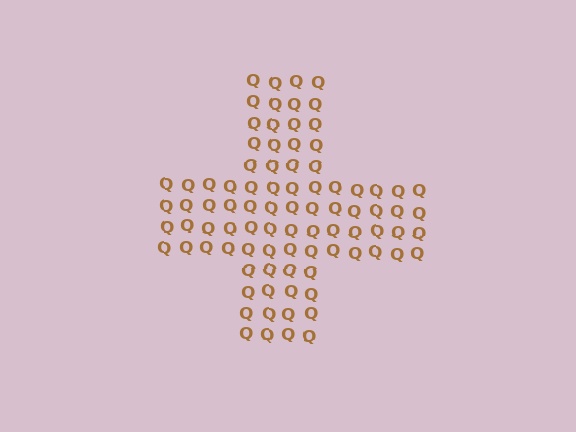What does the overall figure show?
The overall figure shows a cross.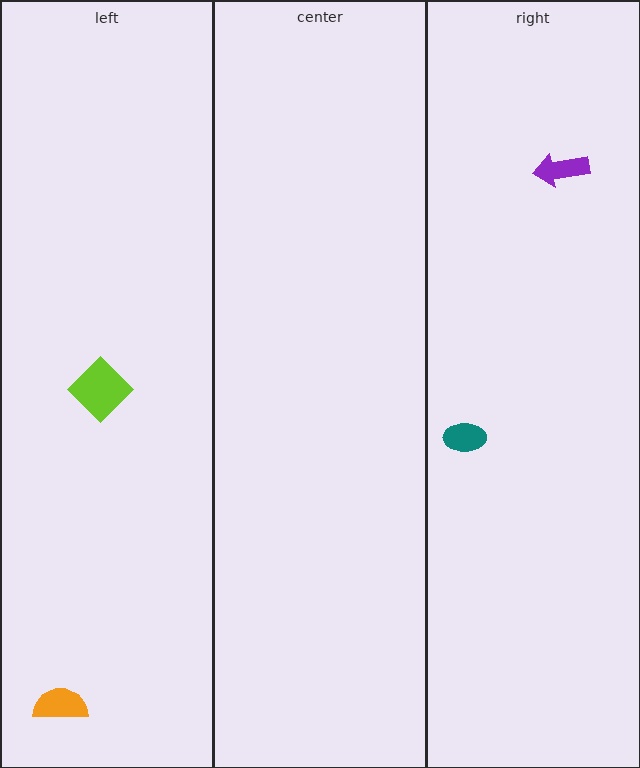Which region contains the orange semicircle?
The left region.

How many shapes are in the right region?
2.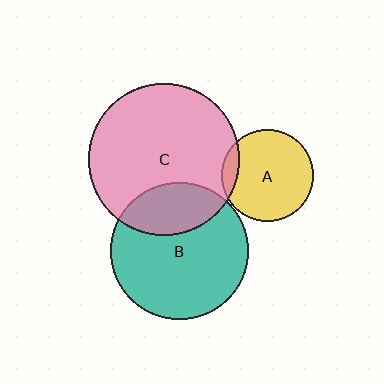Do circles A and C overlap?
Yes.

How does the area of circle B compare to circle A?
Approximately 2.2 times.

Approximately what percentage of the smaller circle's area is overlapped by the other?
Approximately 10%.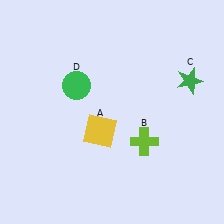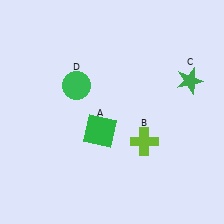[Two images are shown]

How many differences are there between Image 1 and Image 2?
There is 1 difference between the two images.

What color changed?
The square (A) changed from yellow in Image 1 to green in Image 2.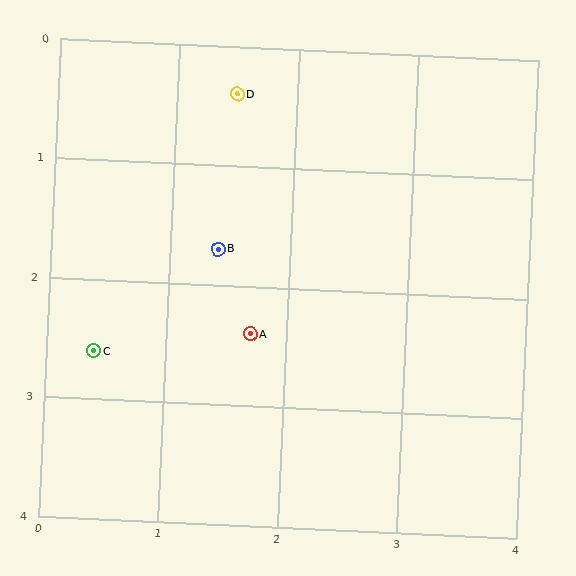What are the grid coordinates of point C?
Point C is at approximately (0.4, 2.6).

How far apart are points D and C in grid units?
Points D and C are about 2.5 grid units apart.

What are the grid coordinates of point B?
Point B is at approximately (1.4, 1.7).